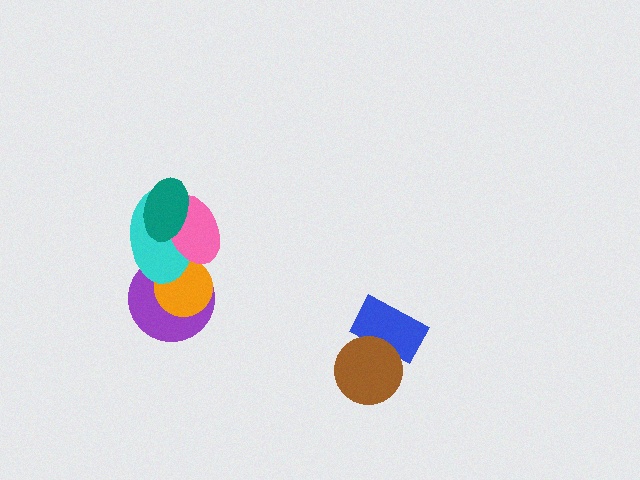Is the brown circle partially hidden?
No, no other shape covers it.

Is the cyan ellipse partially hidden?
Yes, it is partially covered by another shape.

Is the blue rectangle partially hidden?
Yes, it is partially covered by another shape.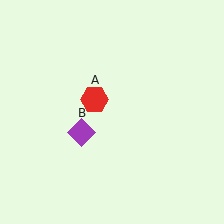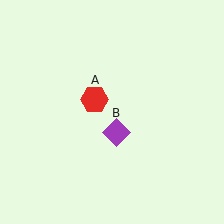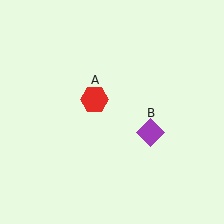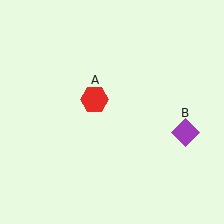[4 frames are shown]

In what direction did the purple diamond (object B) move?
The purple diamond (object B) moved right.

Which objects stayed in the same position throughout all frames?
Red hexagon (object A) remained stationary.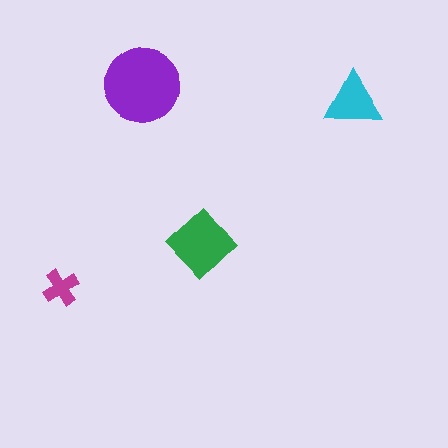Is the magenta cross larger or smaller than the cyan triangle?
Smaller.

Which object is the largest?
The purple circle.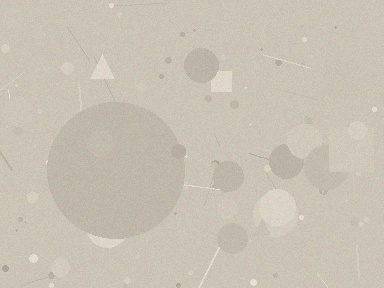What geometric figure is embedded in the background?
A circle is embedded in the background.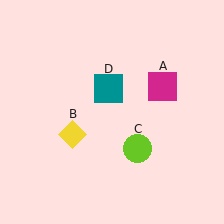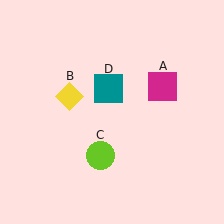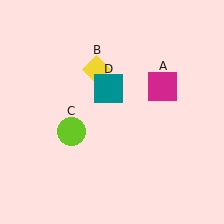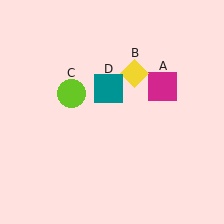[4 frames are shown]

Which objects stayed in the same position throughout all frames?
Magenta square (object A) and teal square (object D) remained stationary.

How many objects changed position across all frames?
2 objects changed position: yellow diamond (object B), lime circle (object C).